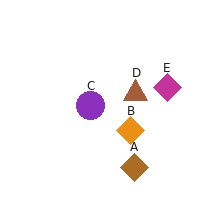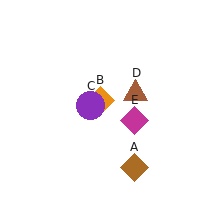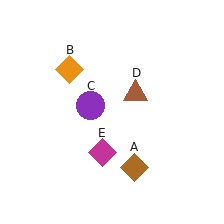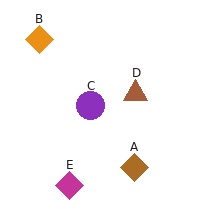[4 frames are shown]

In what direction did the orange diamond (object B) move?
The orange diamond (object B) moved up and to the left.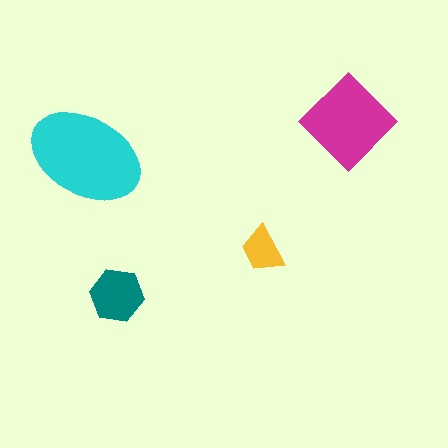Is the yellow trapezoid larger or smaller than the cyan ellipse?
Smaller.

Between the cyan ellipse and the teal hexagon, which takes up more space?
The cyan ellipse.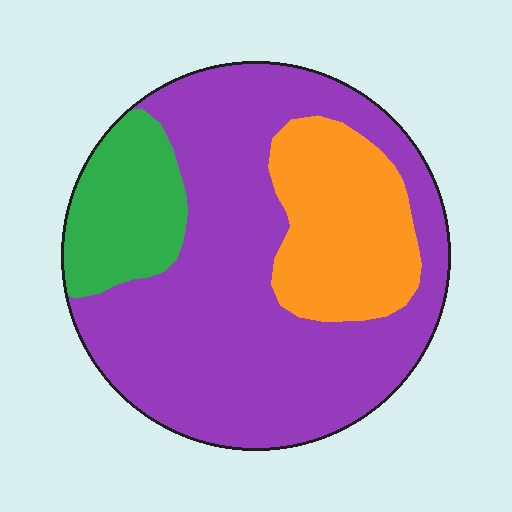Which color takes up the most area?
Purple, at roughly 65%.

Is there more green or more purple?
Purple.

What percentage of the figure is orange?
Orange covers 21% of the figure.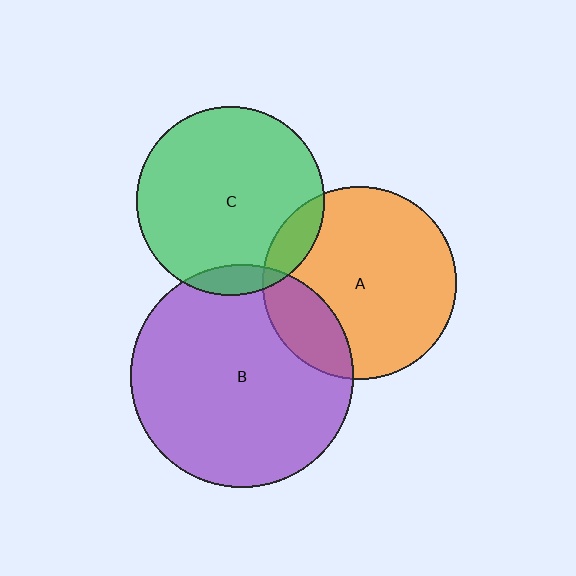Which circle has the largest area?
Circle B (purple).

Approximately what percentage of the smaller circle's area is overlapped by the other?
Approximately 20%.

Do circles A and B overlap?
Yes.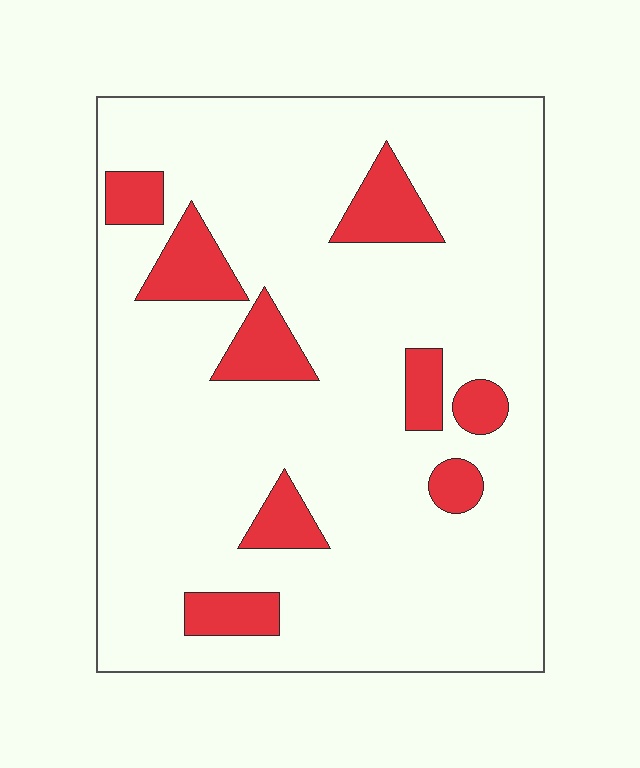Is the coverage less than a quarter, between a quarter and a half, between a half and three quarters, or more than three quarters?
Less than a quarter.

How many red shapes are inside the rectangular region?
9.